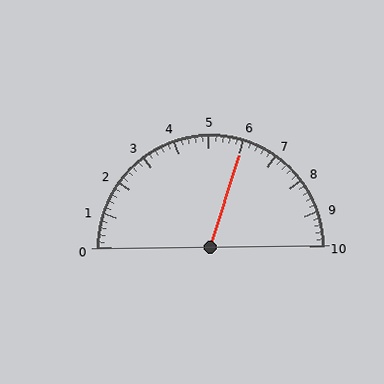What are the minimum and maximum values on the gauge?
The gauge ranges from 0 to 10.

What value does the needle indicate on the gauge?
The needle indicates approximately 6.0.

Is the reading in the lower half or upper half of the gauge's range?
The reading is in the upper half of the range (0 to 10).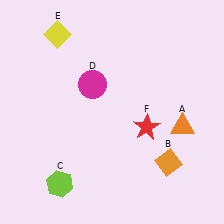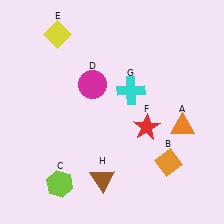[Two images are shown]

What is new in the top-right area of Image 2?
A cyan cross (G) was added in the top-right area of Image 2.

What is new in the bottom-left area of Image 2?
A brown triangle (H) was added in the bottom-left area of Image 2.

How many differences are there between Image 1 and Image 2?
There are 2 differences between the two images.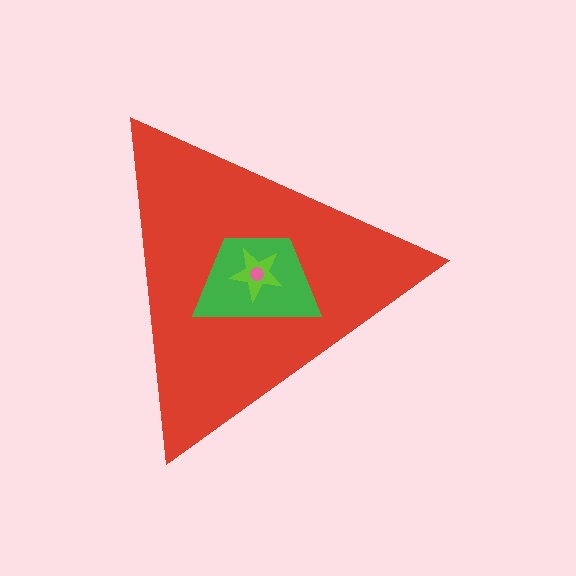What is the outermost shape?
The red triangle.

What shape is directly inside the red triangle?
The green trapezoid.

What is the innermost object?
The pink circle.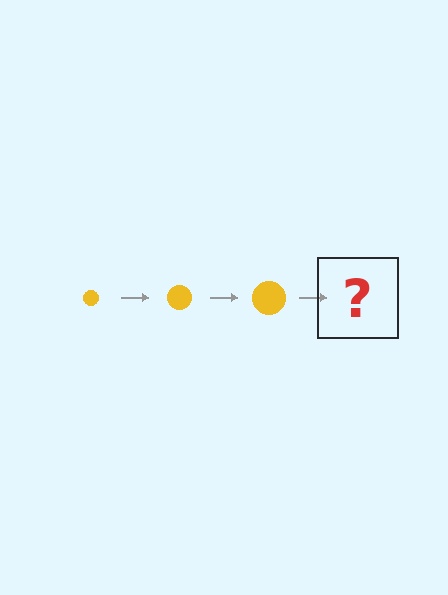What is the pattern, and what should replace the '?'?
The pattern is that the circle gets progressively larger each step. The '?' should be a yellow circle, larger than the previous one.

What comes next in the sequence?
The next element should be a yellow circle, larger than the previous one.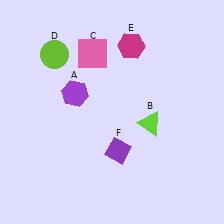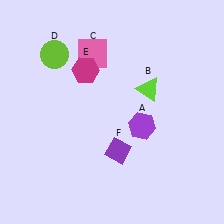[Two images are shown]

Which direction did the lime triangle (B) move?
The lime triangle (B) moved up.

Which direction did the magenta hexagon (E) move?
The magenta hexagon (E) moved left.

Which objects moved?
The objects that moved are: the purple hexagon (A), the lime triangle (B), the magenta hexagon (E).